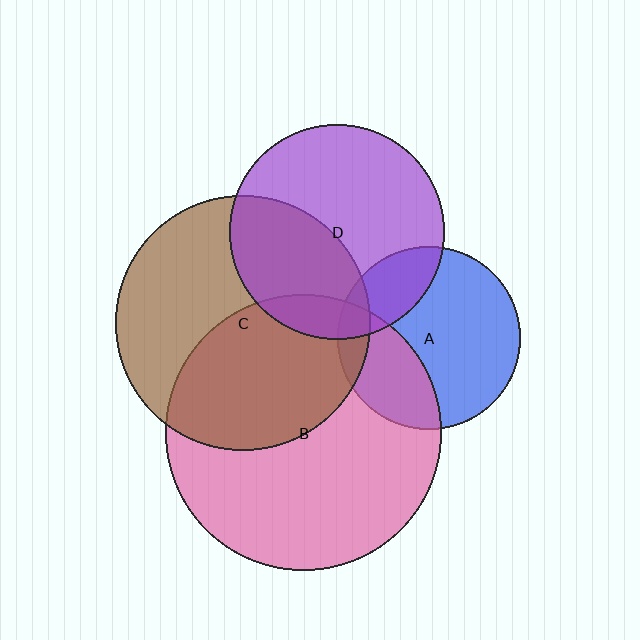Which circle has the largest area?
Circle B (pink).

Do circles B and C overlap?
Yes.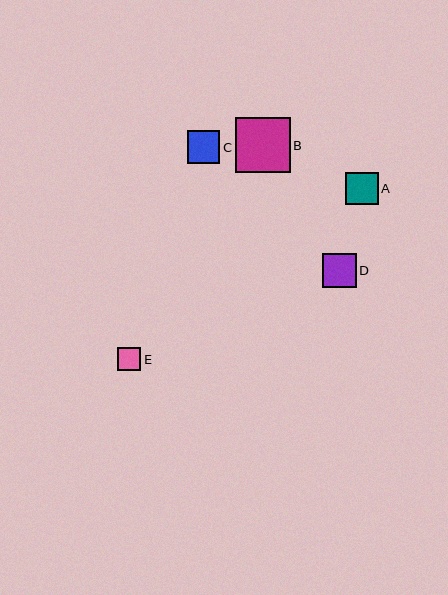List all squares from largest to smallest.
From largest to smallest: B, D, C, A, E.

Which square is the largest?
Square B is the largest with a size of approximately 54 pixels.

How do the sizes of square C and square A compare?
Square C and square A are approximately the same size.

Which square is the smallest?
Square E is the smallest with a size of approximately 23 pixels.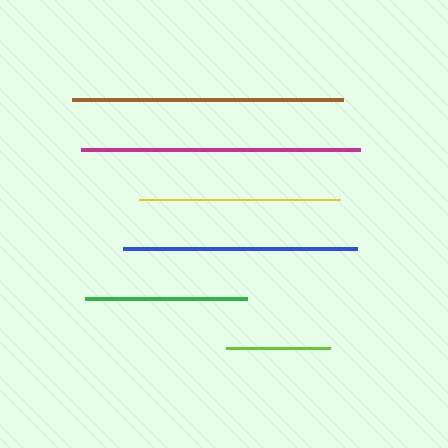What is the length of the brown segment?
The brown segment is approximately 271 pixels long.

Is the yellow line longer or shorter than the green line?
The yellow line is longer than the green line.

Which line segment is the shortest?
The lime line is the shortest at approximately 105 pixels.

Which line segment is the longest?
The magenta line is the longest at approximately 279 pixels.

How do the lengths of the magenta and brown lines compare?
The magenta and brown lines are approximately the same length.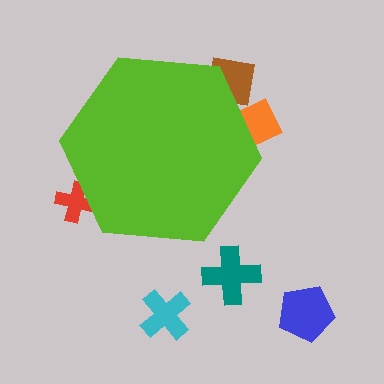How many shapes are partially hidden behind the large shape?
3 shapes are partially hidden.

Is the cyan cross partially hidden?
No, the cyan cross is fully visible.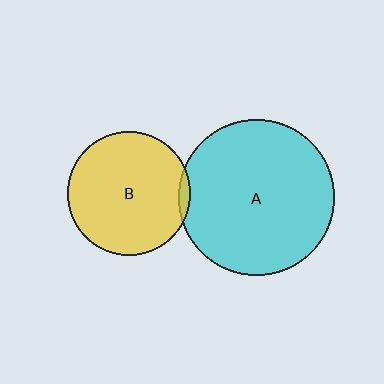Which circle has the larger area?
Circle A (cyan).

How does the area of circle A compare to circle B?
Approximately 1.6 times.